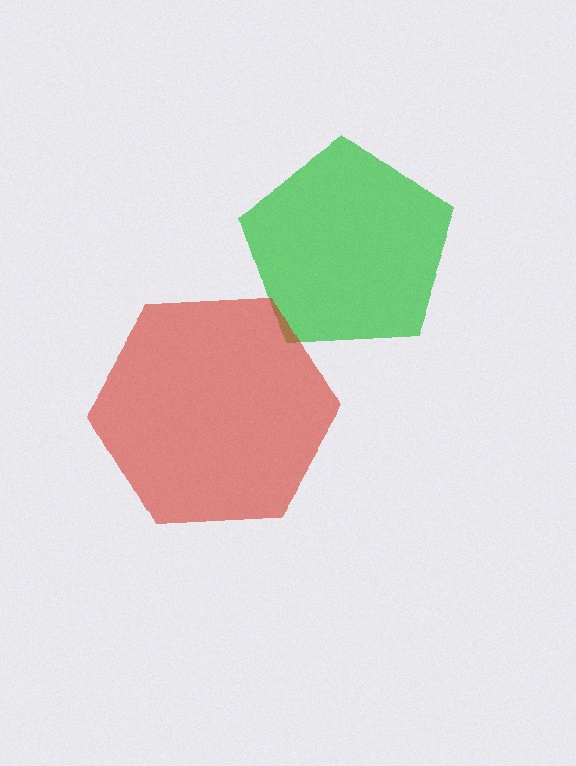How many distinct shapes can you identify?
There are 2 distinct shapes: a green pentagon, a red hexagon.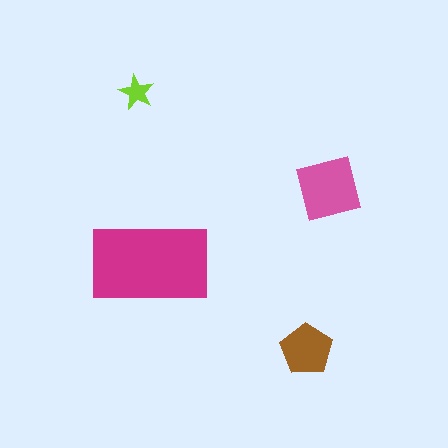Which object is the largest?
The magenta rectangle.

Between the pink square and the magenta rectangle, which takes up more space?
The magenta rectangle.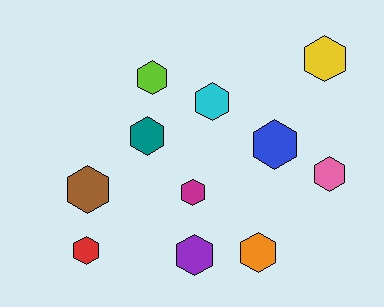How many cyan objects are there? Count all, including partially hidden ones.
There is 1 cyan object.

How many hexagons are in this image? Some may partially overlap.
There are 11 hexagons.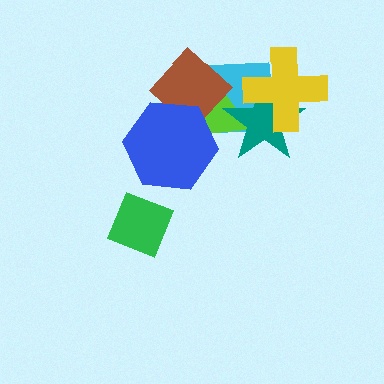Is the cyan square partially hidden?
Yes, it is partially covered by another shape.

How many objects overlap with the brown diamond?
3 objects overlap with the brown diamond.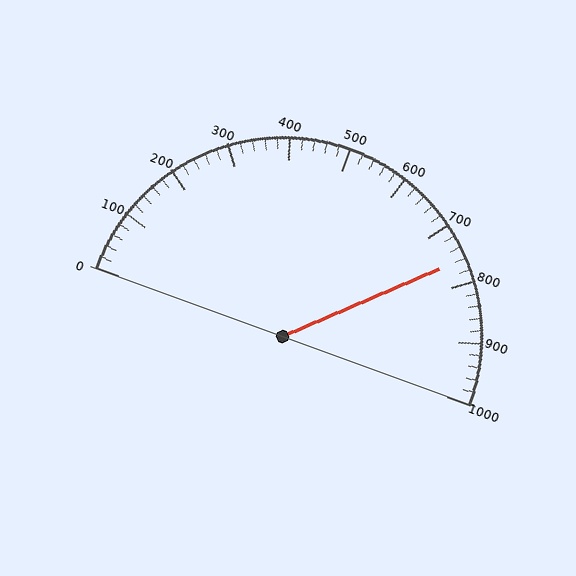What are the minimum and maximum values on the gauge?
The gauge ranges from 0 to 1000.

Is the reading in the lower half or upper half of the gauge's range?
The reading is in the upper half of the range (0 to 1000).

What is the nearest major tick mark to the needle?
The nearest major tick mark is 800.